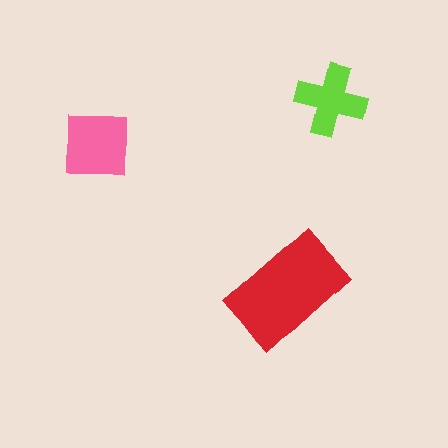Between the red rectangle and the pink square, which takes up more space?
The red rectangle.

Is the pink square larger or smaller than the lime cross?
Larger.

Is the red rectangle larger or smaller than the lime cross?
Larger.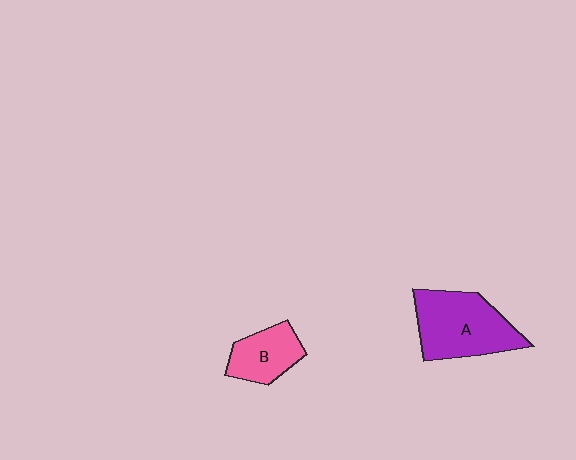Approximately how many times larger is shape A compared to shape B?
Approximately 1.8 times.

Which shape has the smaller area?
Shape B (pink).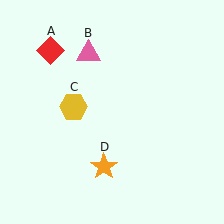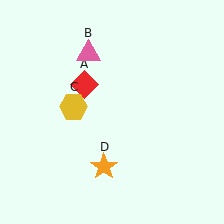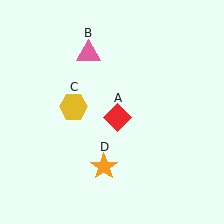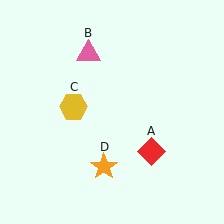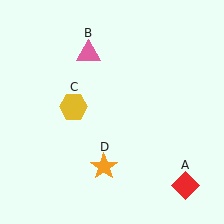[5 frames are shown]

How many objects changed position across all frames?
1 object changed position: red diamond (object A).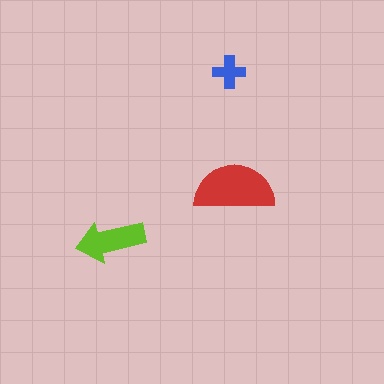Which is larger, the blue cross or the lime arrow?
The lime arrow.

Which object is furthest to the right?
The red semicircle is rightmost.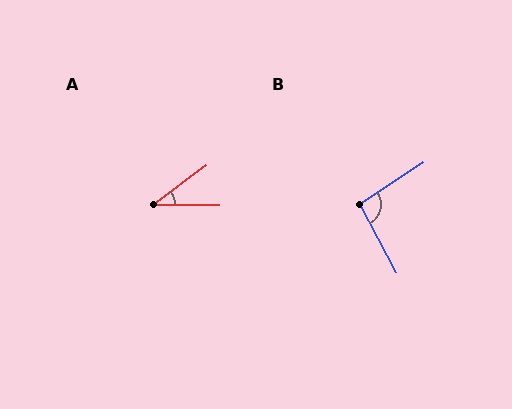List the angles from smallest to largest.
A (36°), B (96°).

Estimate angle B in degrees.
Approximately 96 degrees.